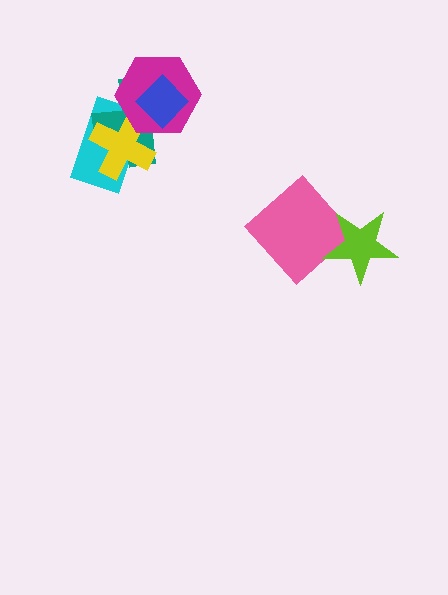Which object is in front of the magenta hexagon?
The blue diamond is in front of the magenta hexagon.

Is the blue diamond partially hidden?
No, no other shape covers it.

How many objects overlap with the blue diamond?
2 objects overlap with the blue diamond.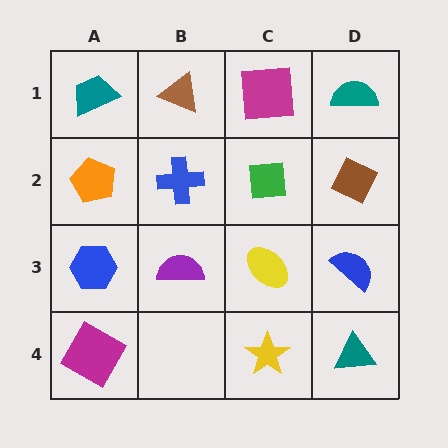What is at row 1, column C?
A magenta square.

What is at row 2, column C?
A green square.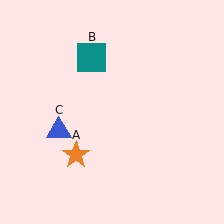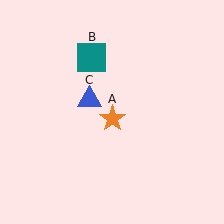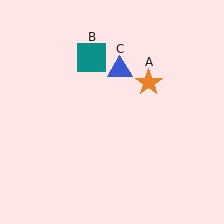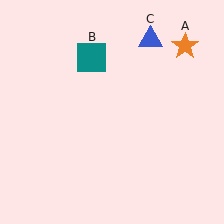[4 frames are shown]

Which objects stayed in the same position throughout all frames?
Teal square (object B) remained stationary.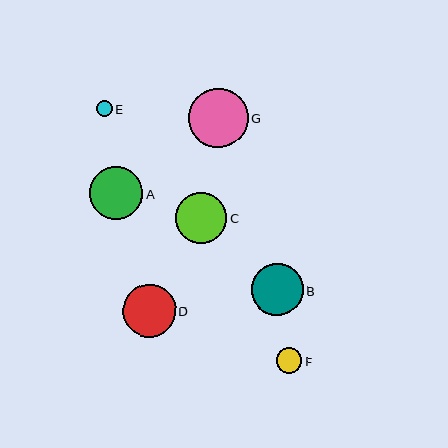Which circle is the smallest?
Circle E is the smallest with a size of approximately 15 pixels.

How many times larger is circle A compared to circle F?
Circle A is approximately 2.1 times the size of circle F.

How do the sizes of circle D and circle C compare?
Circle D and circle C are approximately the same size.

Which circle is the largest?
Circle G is the largest with a size of approximately 60 pixels.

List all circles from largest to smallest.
From largest to smallest: G, A, D, B, C, F, E.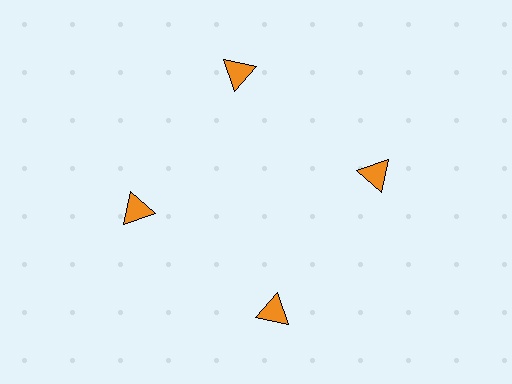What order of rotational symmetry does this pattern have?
This pattern has 4-fold rotational symmetry.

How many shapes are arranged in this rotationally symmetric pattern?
There are 4 shapes, arranged in 4 groups of 1.